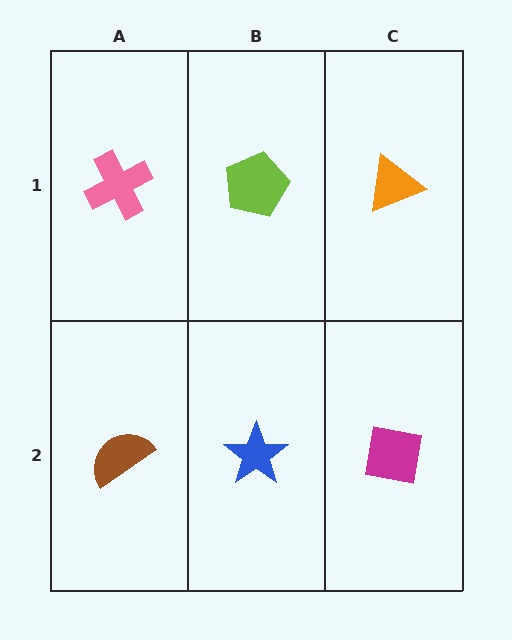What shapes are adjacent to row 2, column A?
A pink cross (row 1, column A), a blue star (row 2, column B).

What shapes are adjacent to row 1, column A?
A brown semicircle (row 2, column A), a lime pentagon (row 1, column B).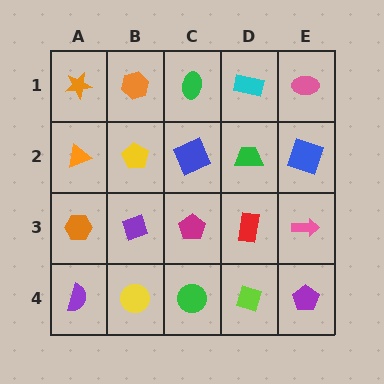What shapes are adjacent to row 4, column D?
A red rectangle (row 3, column D), a green circle (row 4, column C), a purple pentagon (row 4, column E).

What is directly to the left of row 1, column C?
An orange hexagon.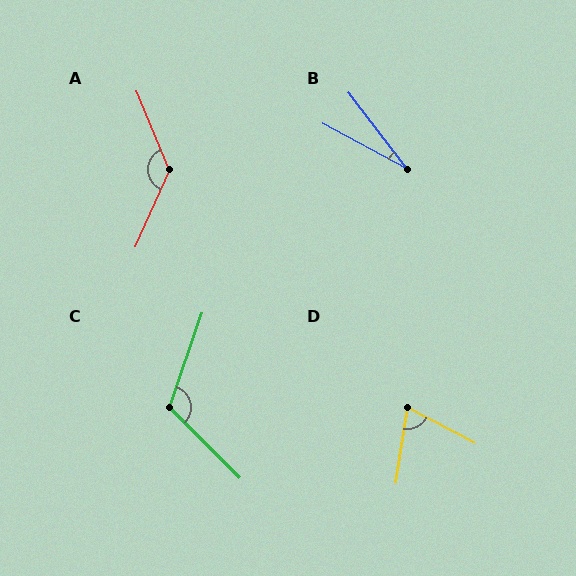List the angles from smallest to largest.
B (24°), D (71°), C (116°), A (133°).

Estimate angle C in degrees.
Approximately 116 degrees.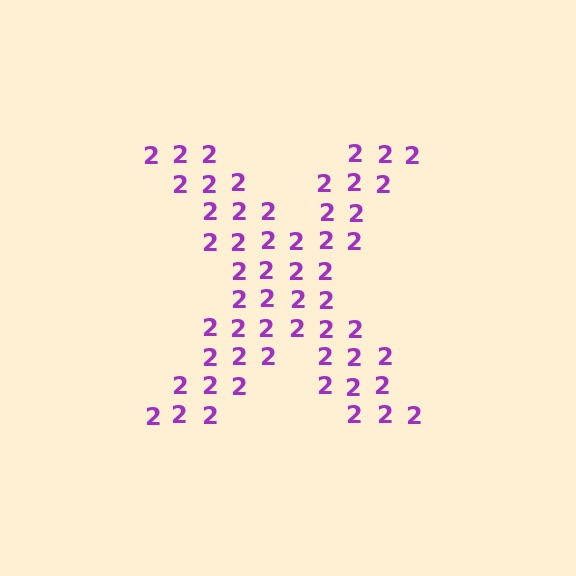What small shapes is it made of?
It is made of small digit 2's.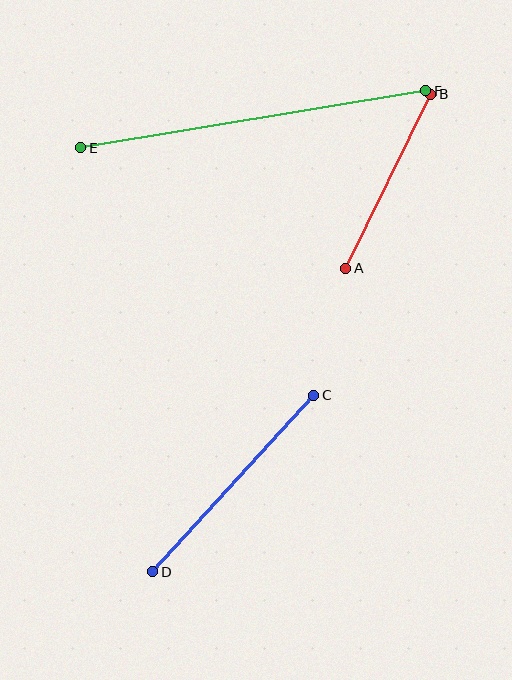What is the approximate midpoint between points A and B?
The midpoint is at approximately (388, 181) pixels.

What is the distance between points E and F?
The distance is approximately 350 pixels.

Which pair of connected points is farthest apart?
Points E and F are farthest apart.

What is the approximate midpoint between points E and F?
The midpoint is at approximately (253, 119) pixels.